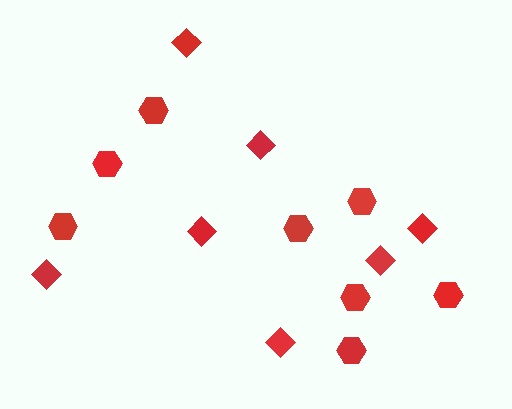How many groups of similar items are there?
There are 2 groups: one group of hexagons (8) and one group of diamonds (7).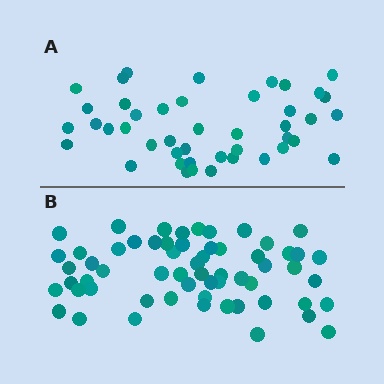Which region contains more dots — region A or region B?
Region B (the bottom region) has more dots.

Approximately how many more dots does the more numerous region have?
Region B has approximately 15 more dots than region A.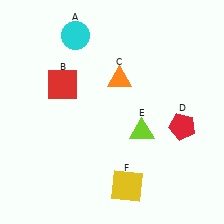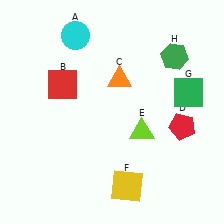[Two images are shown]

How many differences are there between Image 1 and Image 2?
There are 2 differences between the two images.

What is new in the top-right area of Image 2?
A green hexagon (H) was added in the top-right area of Image 2.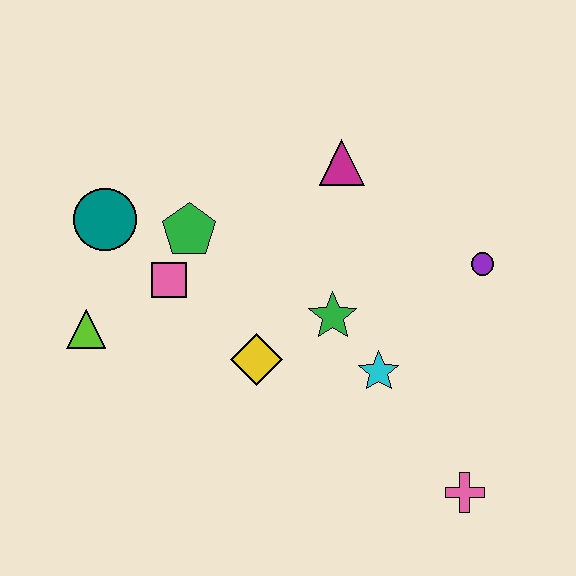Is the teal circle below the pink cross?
No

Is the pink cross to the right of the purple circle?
No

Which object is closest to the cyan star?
The green star is closest to the cyan star.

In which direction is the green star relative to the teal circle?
The green star is to the right of the teal circle.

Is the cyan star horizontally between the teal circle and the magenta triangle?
No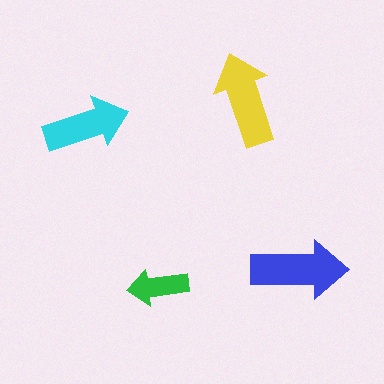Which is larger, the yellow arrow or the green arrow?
The yellow one.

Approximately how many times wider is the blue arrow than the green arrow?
About 1.5 times wider.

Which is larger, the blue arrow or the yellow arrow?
The blue one.